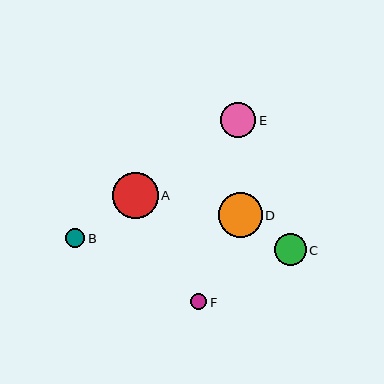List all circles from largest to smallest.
From largest to smallest: A, D, E, C, B, F.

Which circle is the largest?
Circle A is the largest with a size of approximately 46 pixels.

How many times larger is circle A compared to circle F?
Circle A is approximately 2.9 times the size of circle F.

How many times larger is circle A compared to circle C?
Circle A is approximately 1.4 times the size of circle C.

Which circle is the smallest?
Circle F is the smallest with a size of approximately 16 pixels.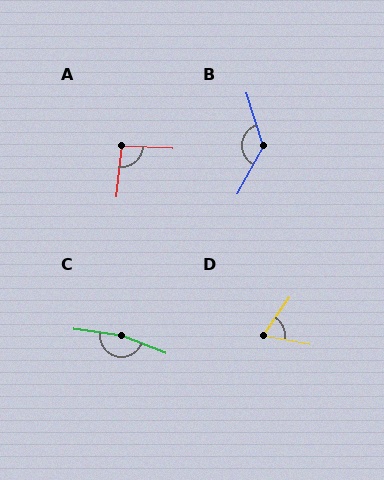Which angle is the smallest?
D, at approximately 65 degrees.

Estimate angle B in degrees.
Approximately 133 degrees.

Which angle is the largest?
C, at approximately 166 degrees.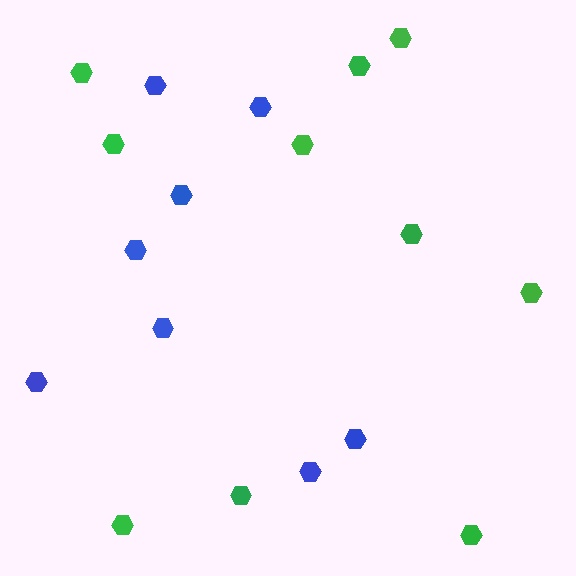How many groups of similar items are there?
There are 2 groups: one group of green hexagons (10) and one group of blue hexagons (8).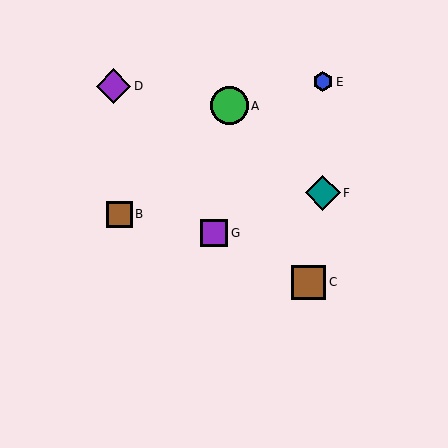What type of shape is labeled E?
Shape E is a blue hexagon.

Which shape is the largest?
The green circle (labeled A) is the largest.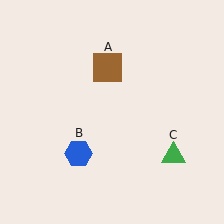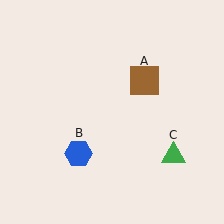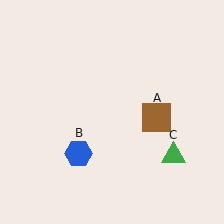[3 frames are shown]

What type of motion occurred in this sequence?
The brown square (object A) rotated clockwise around the center of the scene.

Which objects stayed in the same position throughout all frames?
Blue hexagon (object B) and green triangle (object C) remained stationary.